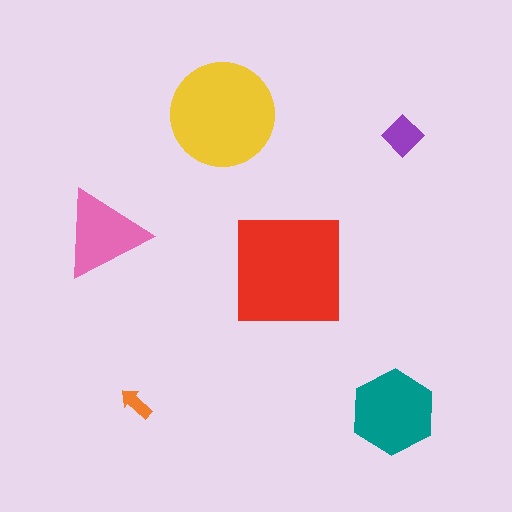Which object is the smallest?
The orange arrow.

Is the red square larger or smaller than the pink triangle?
Larger.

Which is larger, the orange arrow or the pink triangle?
The pink triangle.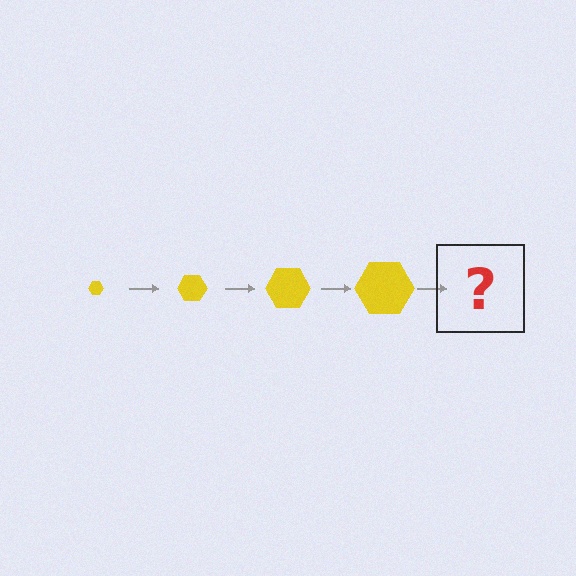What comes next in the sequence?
The next element should be a yellow hexagon, larger than the previous one.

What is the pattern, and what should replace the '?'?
The pattern is that the hexagon gets progressively larger each step. The '?' should be a yellow hexagon, larger than the previous one.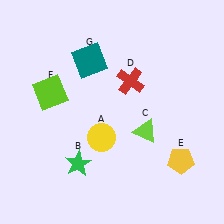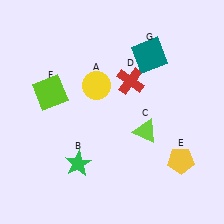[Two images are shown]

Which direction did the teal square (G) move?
The teal square (G) moved right.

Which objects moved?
The objects that moved are: the yellow circle (A), the teal square (G).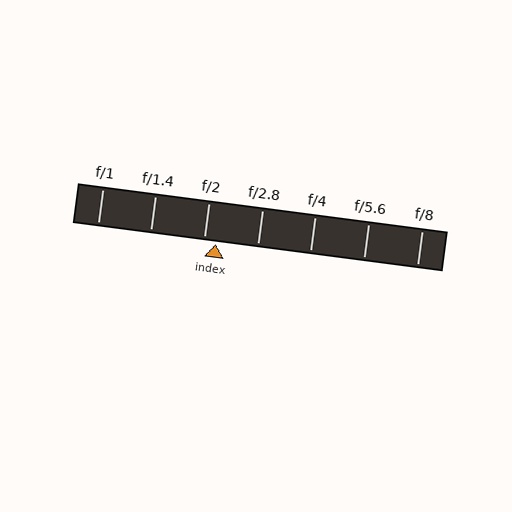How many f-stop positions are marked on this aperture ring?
There are 7 f-stop positions marked.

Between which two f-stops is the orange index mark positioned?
The index mark is between f/2 and f/2.8.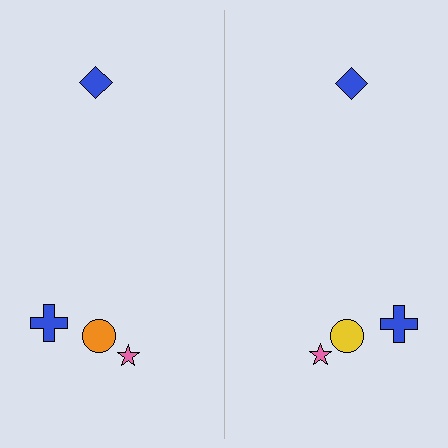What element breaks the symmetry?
The yellow circle on the right side breaks the symmetry — its mirror counterpart is orange.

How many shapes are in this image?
There are 8 shapes in this image.